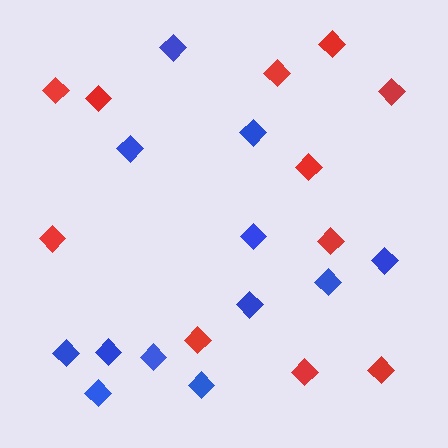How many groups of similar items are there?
There are 2 groups: one group of red diamonds (11) and one group of blue diamonds (12).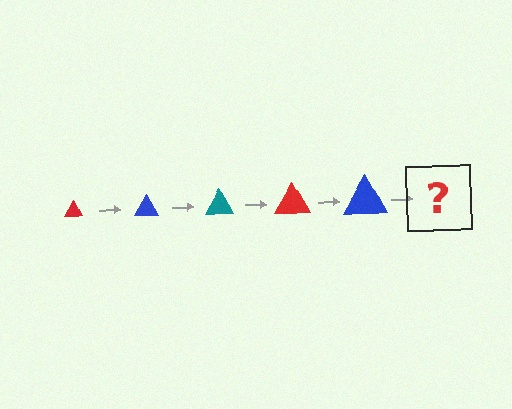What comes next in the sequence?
The next element should be a teal triangle, larger than the previous one.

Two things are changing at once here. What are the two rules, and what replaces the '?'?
The two rules are that the triangle grows larger each step and the color cycles through red, blue, and teal. The '?' should be a teal triangle, larger than the previous one.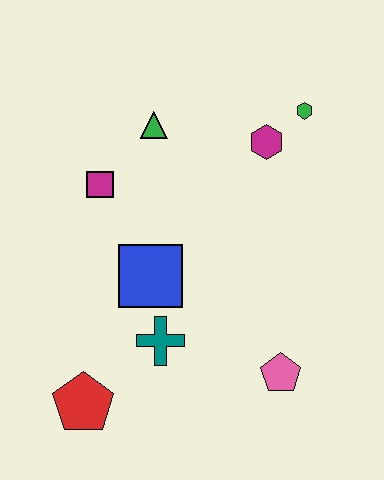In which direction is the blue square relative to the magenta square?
The blue square is below the magenta square.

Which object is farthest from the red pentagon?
The green hexagon is farthest from the red pentagon.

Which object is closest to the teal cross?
The blue square is closest to the teal cross.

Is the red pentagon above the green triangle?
No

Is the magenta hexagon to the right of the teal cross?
Yes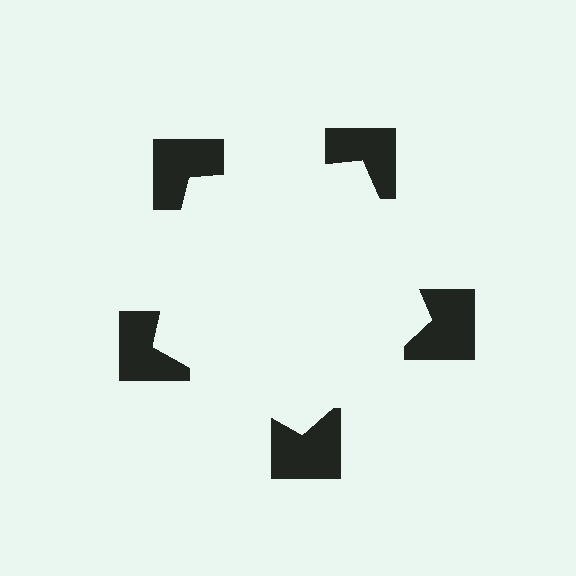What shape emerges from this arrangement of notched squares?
An illusory pentagon — its edges are inferred from the aligned wedge cuts in the notched squares, not physically drawn.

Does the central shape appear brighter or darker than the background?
It typically appears slightly brighter than the background, even though no actual brightness change is drawn.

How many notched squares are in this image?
There are 5 — one at each vertex of the illusory pentagon.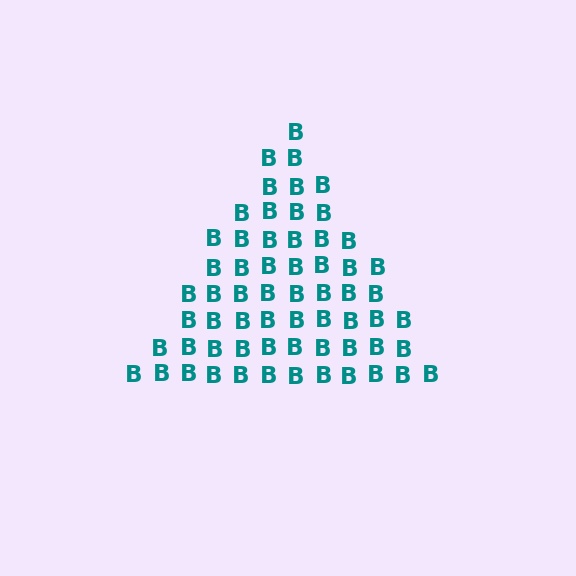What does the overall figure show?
The overall figure shows a triangle.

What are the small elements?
The small elements are letter B's.